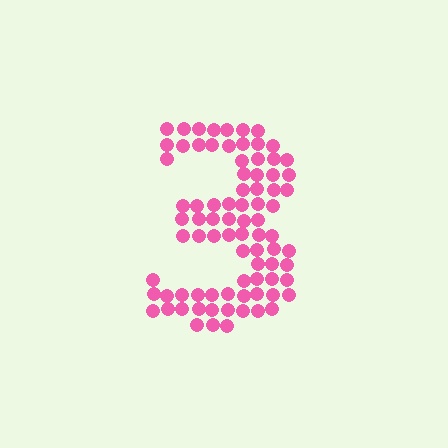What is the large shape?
The large shape is the digit 3.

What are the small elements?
The small elements are circles.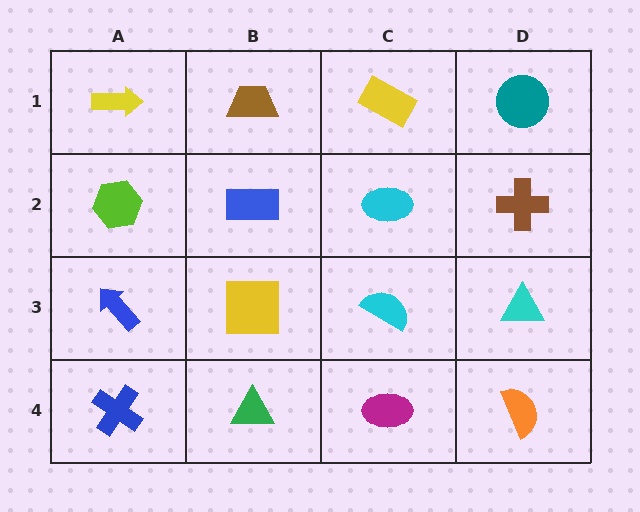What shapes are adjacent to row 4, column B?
A yellow square (row 3, column B), a blue cross (row 4, column A), a magenta ellipse (row 4, column C).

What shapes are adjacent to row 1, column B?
A blue rectangle (row 2, column B), a yellow arrow (row 1, column A), a yellow rectangle (row 1, column C).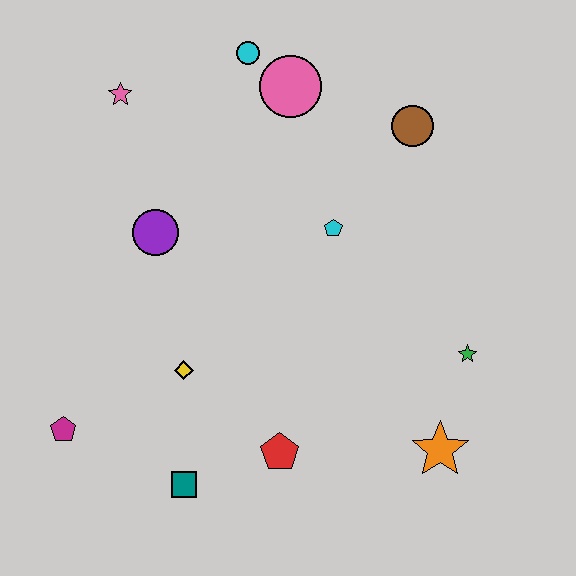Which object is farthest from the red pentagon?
The cyan circle is farthest from the red pentagon.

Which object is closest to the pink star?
The cyan circle is closest to the pink star.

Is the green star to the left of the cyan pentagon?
No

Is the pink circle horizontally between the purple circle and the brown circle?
Yes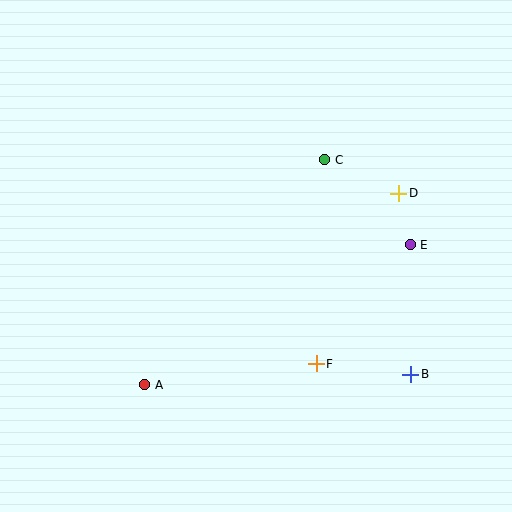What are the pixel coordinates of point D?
Point D is at (399, 193).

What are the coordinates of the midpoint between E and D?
The midpoint between E and D is at (405, 219).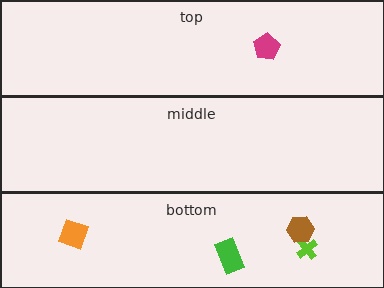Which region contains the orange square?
The bottom region.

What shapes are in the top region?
The magenta pentagon.